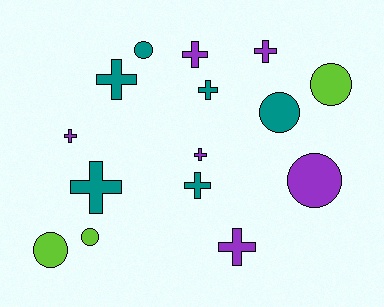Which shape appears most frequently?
Cross, with 9 objects.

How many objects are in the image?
There are 15 objects.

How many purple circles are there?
There is 1 purple circle.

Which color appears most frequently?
Teal, with 6 objects.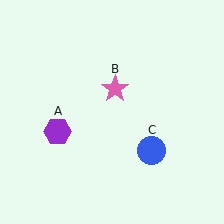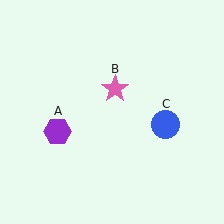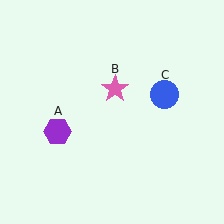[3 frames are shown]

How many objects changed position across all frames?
1 object changed position: blue circle (object C).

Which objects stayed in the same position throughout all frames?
Purple hexagon (object A) and pink star (object B) remained stationary.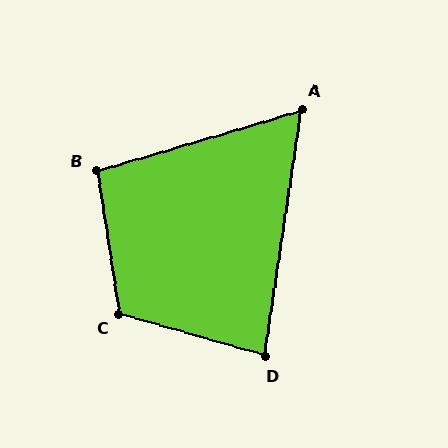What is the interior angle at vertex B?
Approximately 98 degrees (obtuse).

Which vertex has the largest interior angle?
C, at approximately 115 degrees.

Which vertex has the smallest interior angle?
A, at approximately 65 degrees.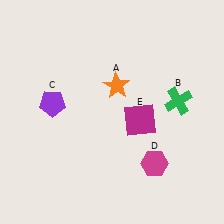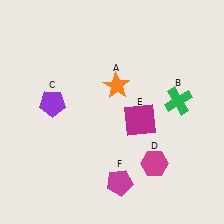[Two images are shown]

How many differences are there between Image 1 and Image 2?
There is 1 difference between the two images.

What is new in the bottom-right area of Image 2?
A magenta pentagon (F) was added in the bottom-right area of Image 2.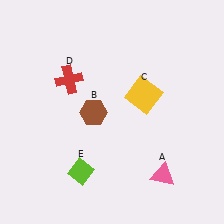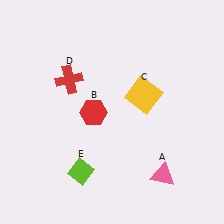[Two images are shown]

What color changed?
The hexagon (B) changed from brown in Image 1 to red in Image 2.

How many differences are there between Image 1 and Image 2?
There is 1 difference between the two images.